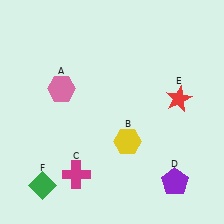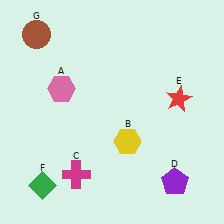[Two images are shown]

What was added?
A brown circle (G) was added in Image 2.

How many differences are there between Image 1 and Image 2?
There is 1 difference between the two images.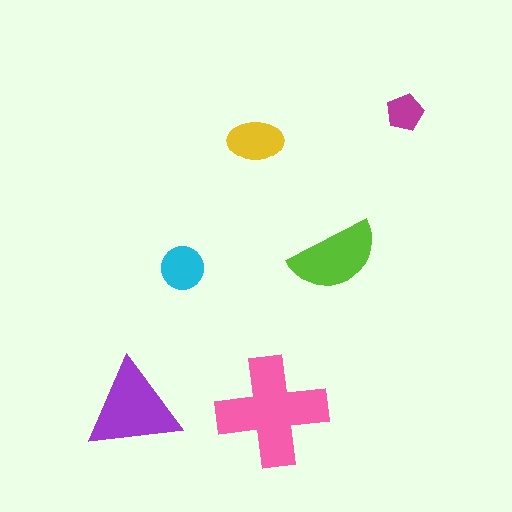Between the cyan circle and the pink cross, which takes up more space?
The pink cross.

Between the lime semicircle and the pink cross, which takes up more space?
The pink cross.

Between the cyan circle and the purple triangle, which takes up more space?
The purple triangle.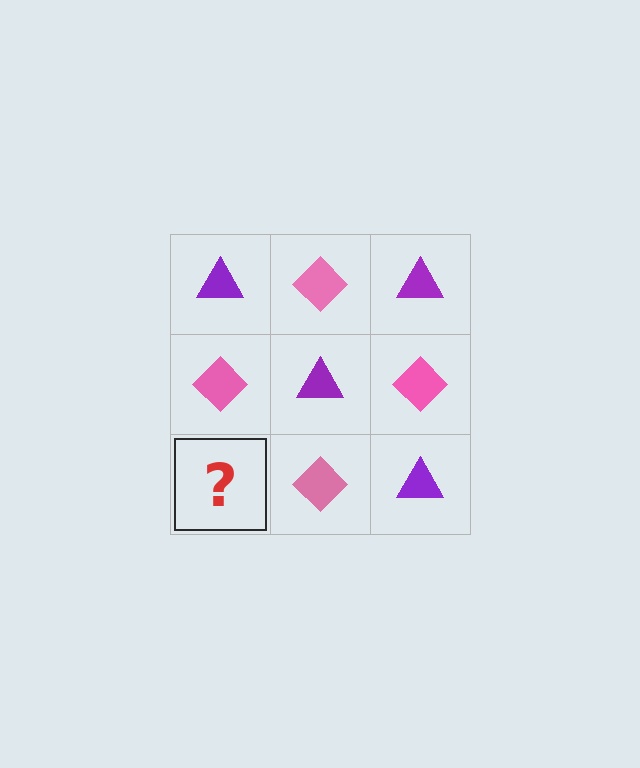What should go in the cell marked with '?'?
The missing cell should contain a purple triangle.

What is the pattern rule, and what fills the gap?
The rule is that it alternates purple triangle and pink diamond in a checkerboard pattern. The gap should be filled with a purple triangle.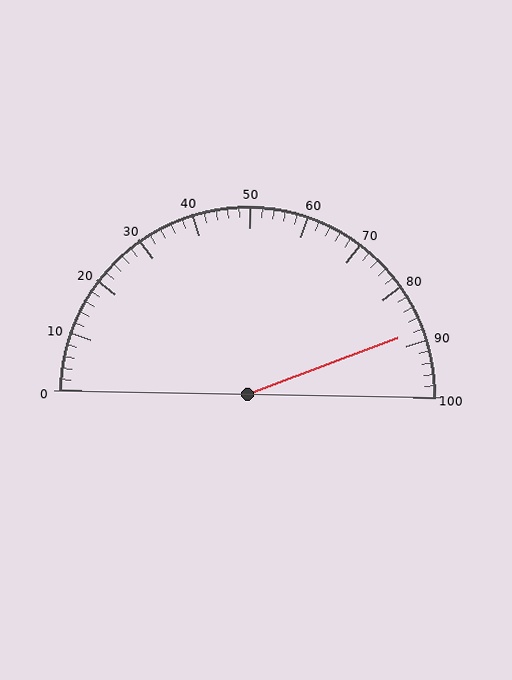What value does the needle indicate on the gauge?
The needle indicates approximately 88.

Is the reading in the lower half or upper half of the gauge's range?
The reading is in the upper half of the range (0 to 100).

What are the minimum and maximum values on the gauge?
The gauge ranges from 0 to 100.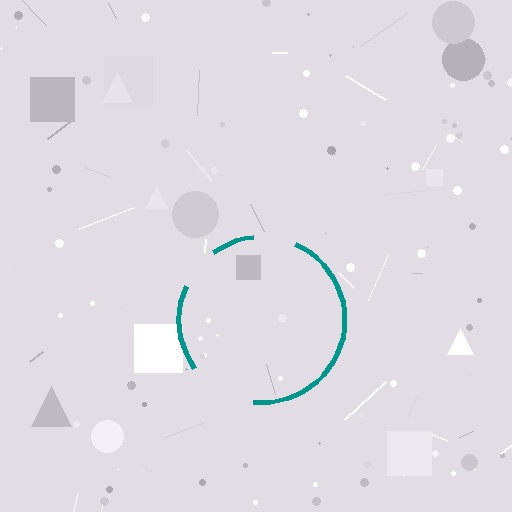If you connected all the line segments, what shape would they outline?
They would outline a circle.